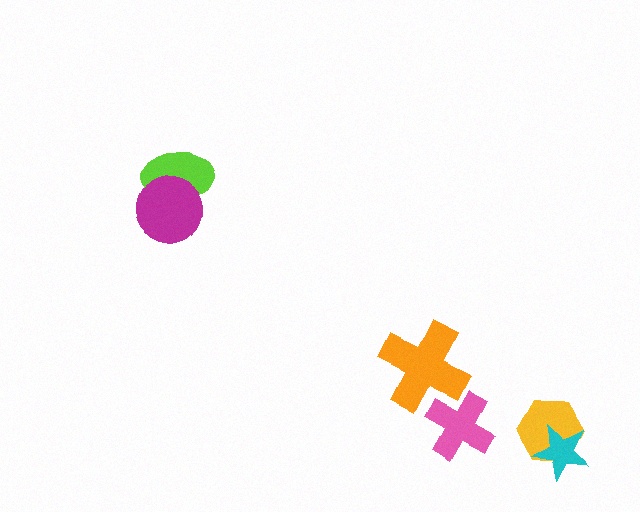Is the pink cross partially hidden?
Yes, it is partially covered by another shape.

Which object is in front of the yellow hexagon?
The cyan star is in front of the yellow hexagon.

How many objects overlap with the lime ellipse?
1 object overlaps with the lime ellipse.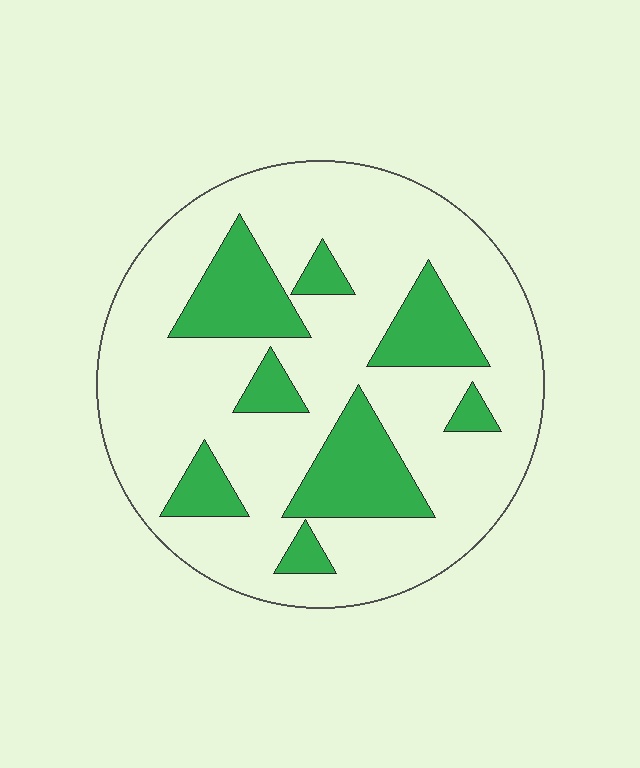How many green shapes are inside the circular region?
8.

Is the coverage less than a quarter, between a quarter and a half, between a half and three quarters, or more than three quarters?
Less than a quarter.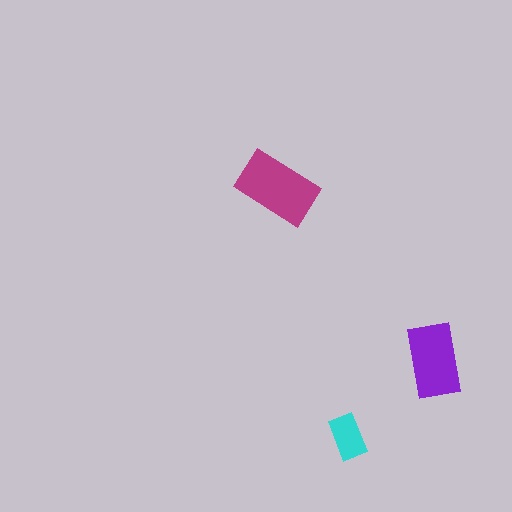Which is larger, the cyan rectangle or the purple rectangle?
The purple one.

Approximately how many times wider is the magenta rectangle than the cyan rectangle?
About 2 times wider.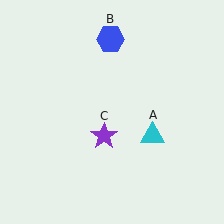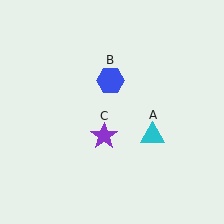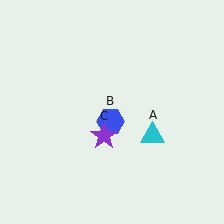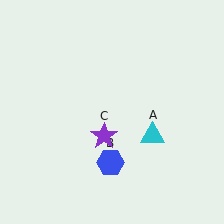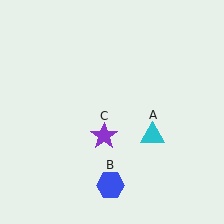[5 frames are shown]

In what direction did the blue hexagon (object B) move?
The blue hexagon (object B) moved down.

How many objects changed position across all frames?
1 object changed position: blue hexagon (object B).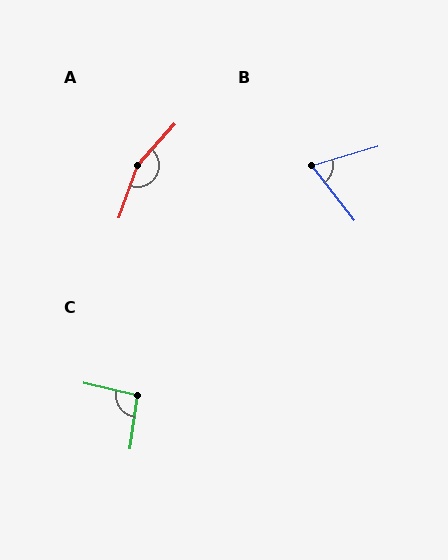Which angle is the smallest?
B, at approximately 69 degrees.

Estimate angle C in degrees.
Approximately 95 degrees.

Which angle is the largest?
A, at approximately 157 degrees.